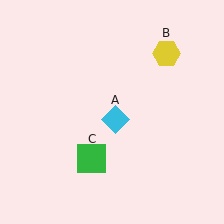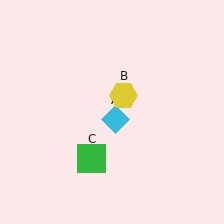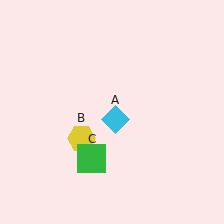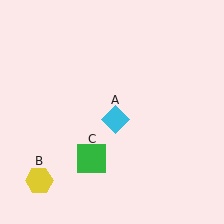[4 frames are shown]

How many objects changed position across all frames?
1 object changed position: yellow hexagon (object B).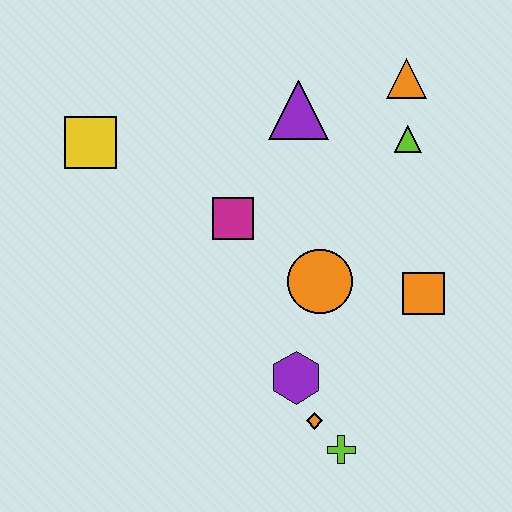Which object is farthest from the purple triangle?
The lime cross is farthest from the purple triangle.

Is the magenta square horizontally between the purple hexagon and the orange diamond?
No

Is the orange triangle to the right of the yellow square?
Yes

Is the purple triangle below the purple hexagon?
No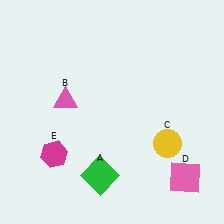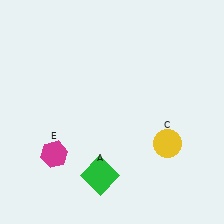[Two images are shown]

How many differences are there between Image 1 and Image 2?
There are 2 differences between the two images.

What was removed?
The pink square (D), the pink triangle (B) were removed in Image 2.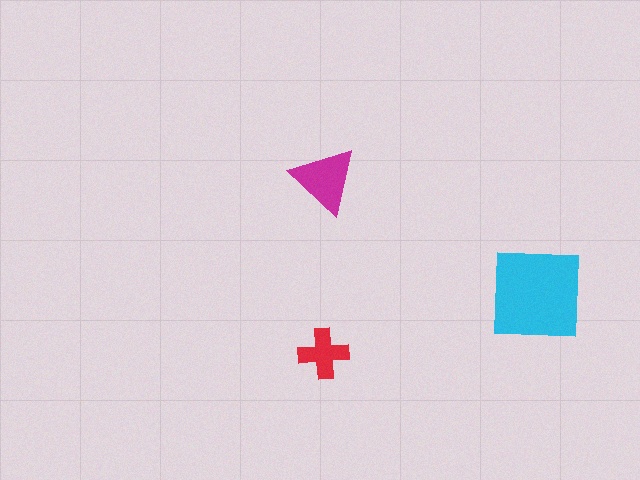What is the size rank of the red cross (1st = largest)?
3rd.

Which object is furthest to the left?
The red cross is leftmost.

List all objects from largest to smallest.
The cyan square, the magenta triangle, the red cross.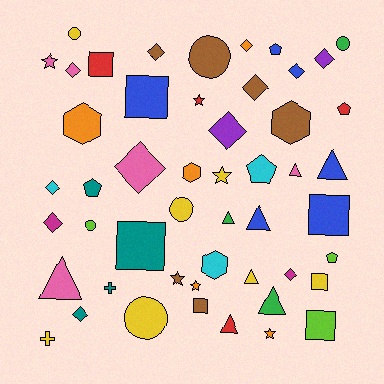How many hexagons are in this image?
There are 4 hexagons.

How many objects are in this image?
There are 50 objects.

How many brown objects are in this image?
There are 6 brown objects.